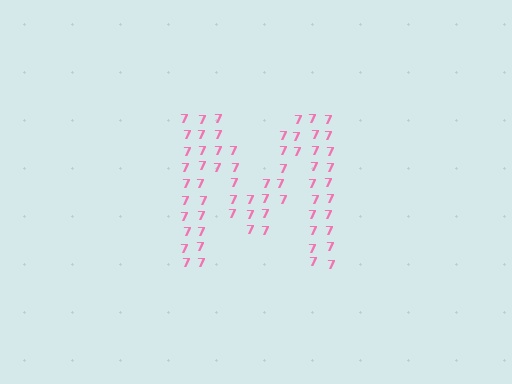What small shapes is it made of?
It is made of small digit 7's.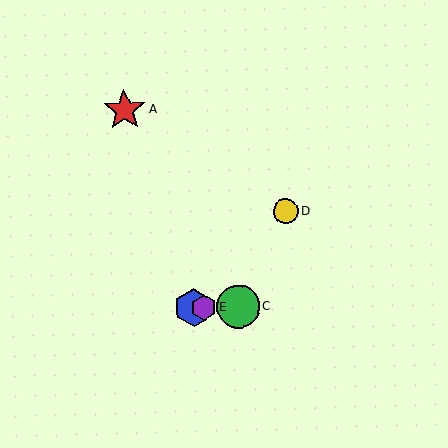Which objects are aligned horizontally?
Objects B, C, E are aligned horizontally.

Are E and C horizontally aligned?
Yes, both are at y≈307.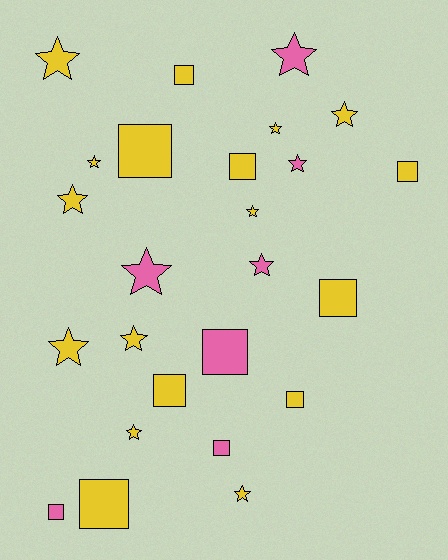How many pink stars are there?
There are 4 pink stars.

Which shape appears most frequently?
Star, with 14 objects.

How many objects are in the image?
There are 25 objects.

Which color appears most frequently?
Yellow, with 18 objects.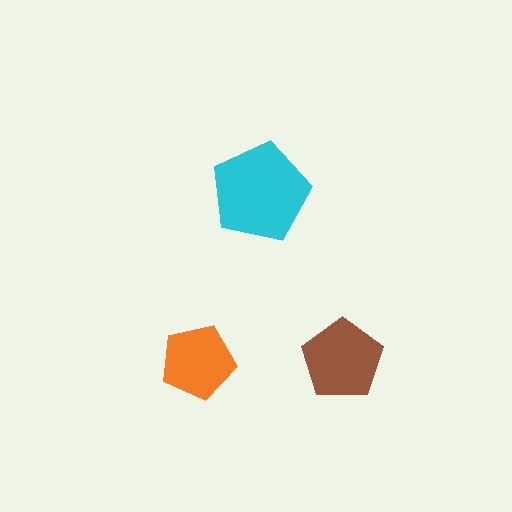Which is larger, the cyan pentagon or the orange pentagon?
The cyan one.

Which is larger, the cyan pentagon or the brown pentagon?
The cyan one.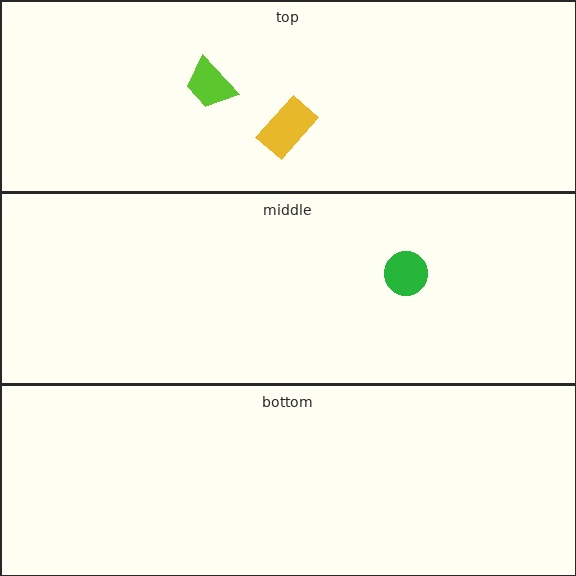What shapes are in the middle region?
The green circle.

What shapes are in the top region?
The yellow rectangle, the lime trapezoid.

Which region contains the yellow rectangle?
The top region.